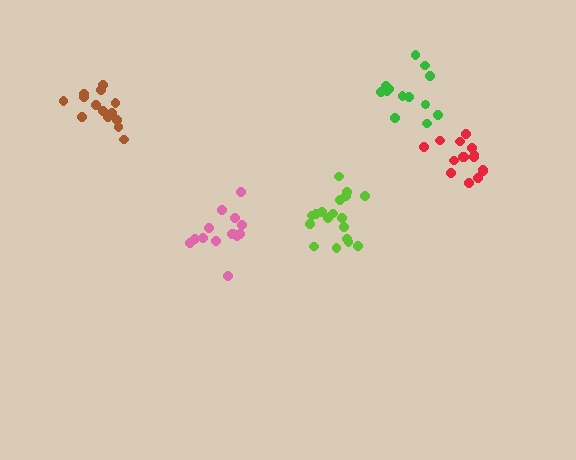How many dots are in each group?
Group 1: 15 dots, Group 2: 18 dots, Group 3: 15 dots, Group 4: 14 dots, Group 5: 13 dots (75 total).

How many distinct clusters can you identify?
There are 5 distinct clusters.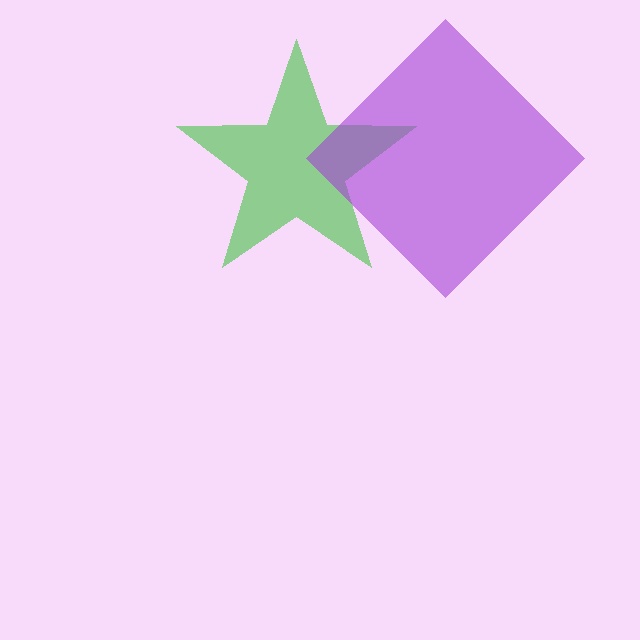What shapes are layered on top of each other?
The layered shapes are: a green star, a purple diamond.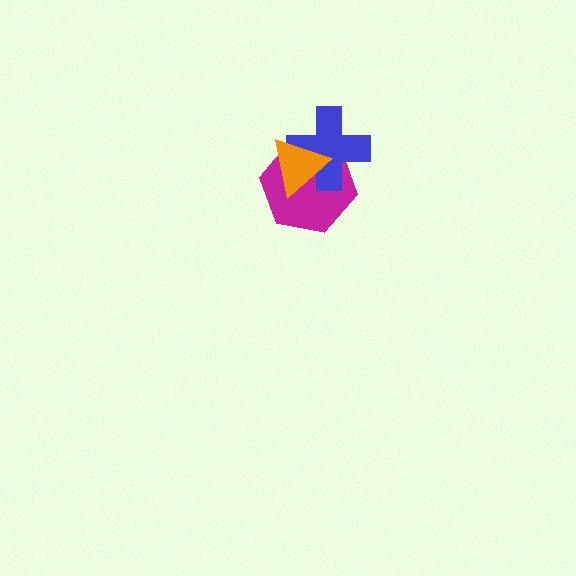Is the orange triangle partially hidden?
No, no other shape covers it.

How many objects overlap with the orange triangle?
2 objects overlap with the orange triangle.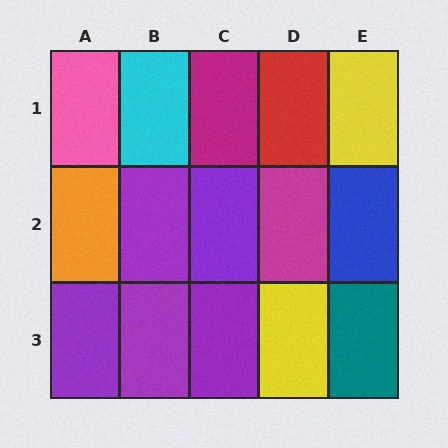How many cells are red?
1 cell is red.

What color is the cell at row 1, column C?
Magenta.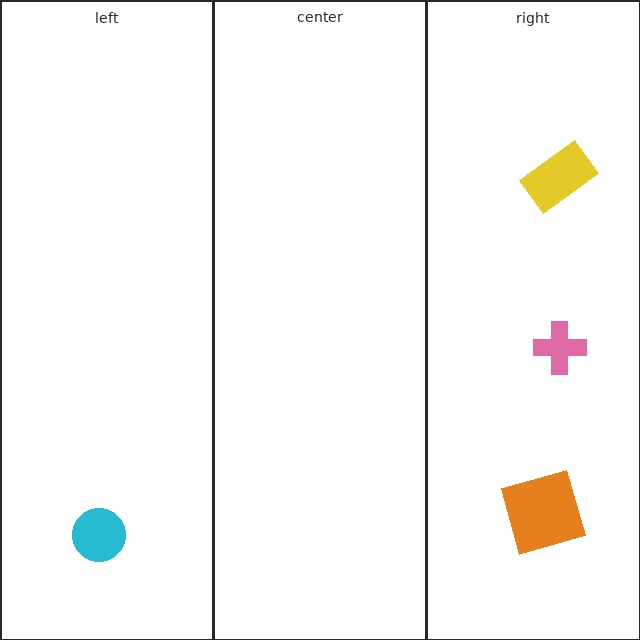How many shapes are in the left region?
1.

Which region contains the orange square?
The right region.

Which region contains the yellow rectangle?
The right region.